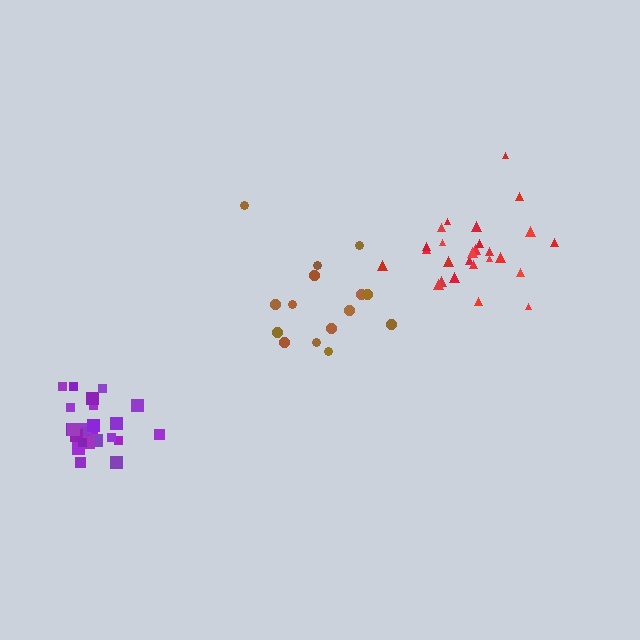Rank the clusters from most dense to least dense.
purple, red, brown.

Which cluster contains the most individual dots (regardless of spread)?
Red (26).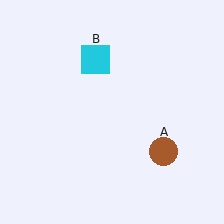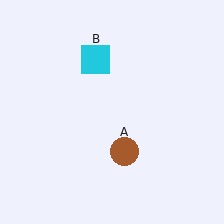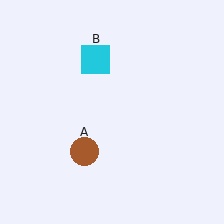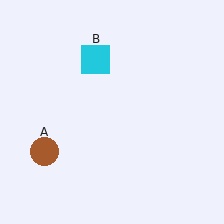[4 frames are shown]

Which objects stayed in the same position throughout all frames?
Cyan square (object B) remained stationary.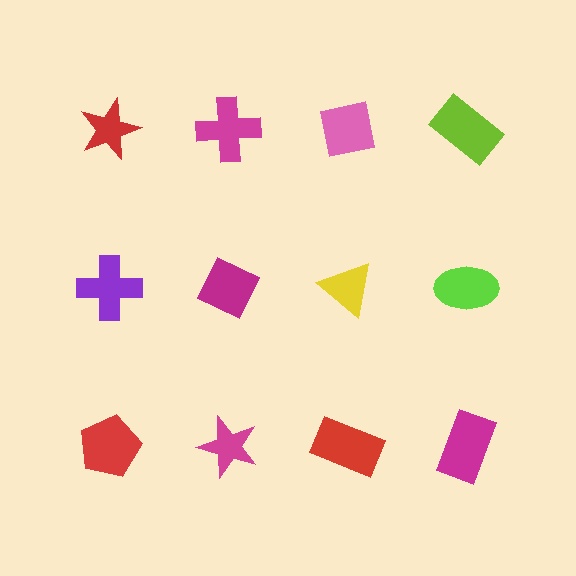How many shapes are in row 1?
4 shapes.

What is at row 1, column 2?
A magenta cross.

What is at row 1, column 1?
A red star.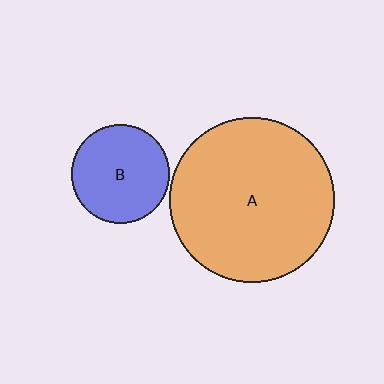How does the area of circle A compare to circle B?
Approximately 2.8 times.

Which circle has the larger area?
Circle A (orange).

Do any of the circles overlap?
No, none of the circles overlap.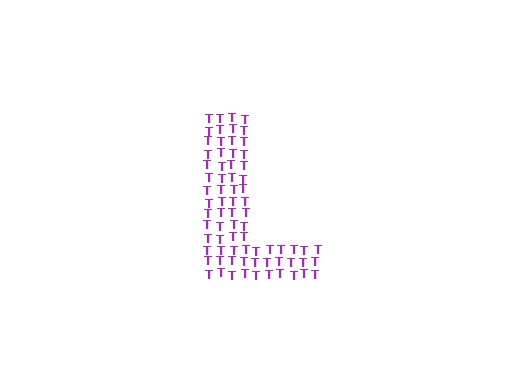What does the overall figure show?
The overall figure shows the letter L.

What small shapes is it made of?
It is made of small letter T's.